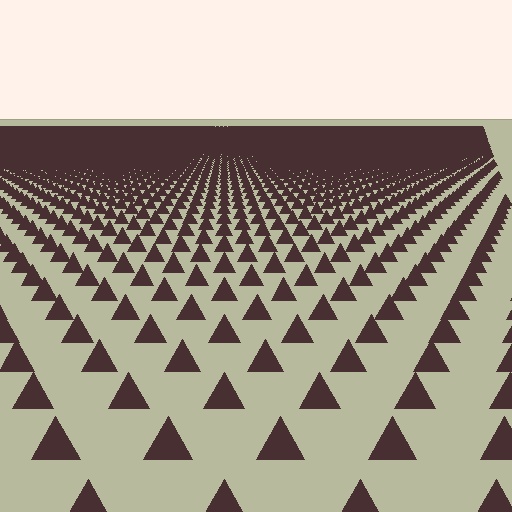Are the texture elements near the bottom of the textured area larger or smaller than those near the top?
Larger. Near the bottom, elements are closer to the viewer and appear at a bigger on-screen size.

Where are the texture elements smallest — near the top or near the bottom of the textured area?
Near the top.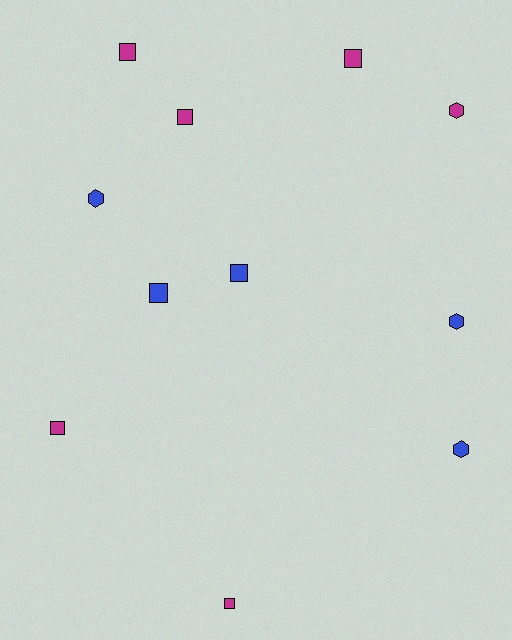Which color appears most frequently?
Magenta, with 6 objects.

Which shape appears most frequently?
Square, with 7 objects.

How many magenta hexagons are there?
There is 1 magenta hexagon.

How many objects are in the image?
There are 11 objects.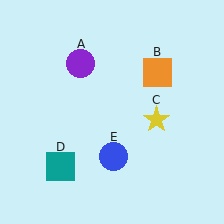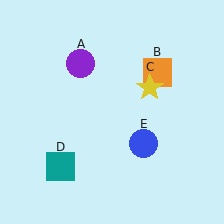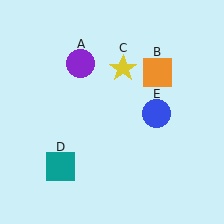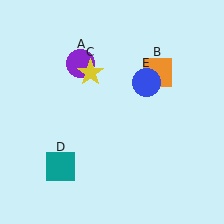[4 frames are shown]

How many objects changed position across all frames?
2 objects changed position: yellow star (object C), blue circle (object E).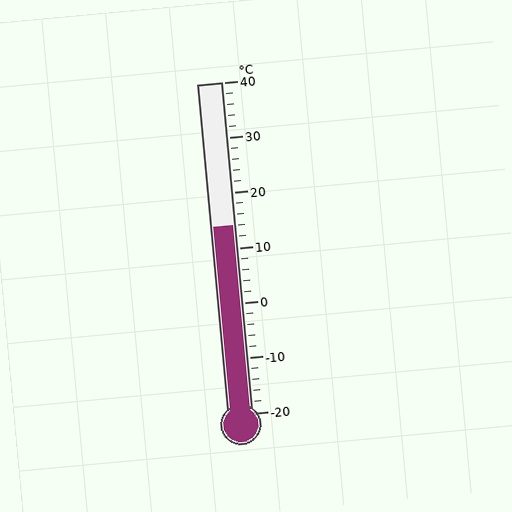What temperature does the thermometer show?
The thermometer shows approximately 14°C.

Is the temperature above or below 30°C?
The temperature is below 30°C.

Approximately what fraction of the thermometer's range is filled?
The thermometer is filled to approximately 55% of its range.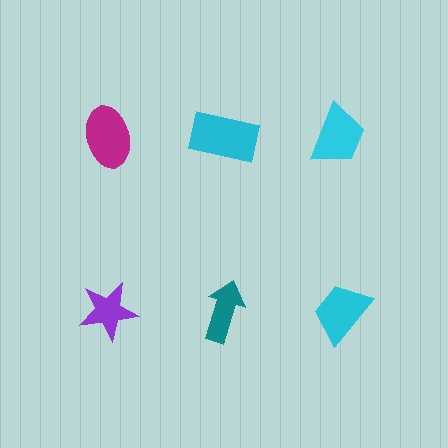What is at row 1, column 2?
A cyan rectangle.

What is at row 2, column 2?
A teal arrow.